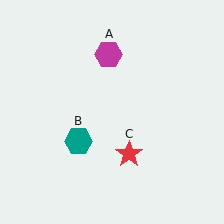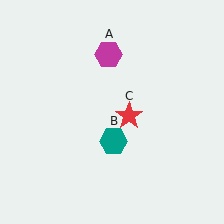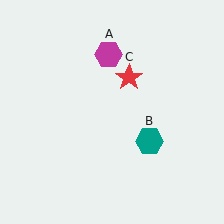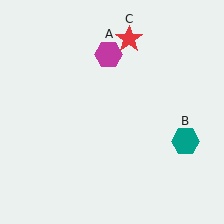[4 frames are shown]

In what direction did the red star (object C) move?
The red star (object C) moved up.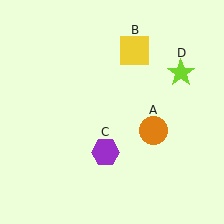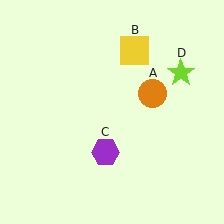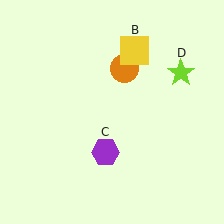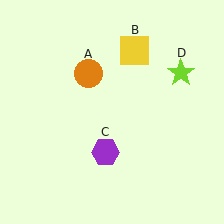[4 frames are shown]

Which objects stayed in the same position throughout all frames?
Yellow square (object B) and purple hexagon (object C) and lime star (object D) remained stationary.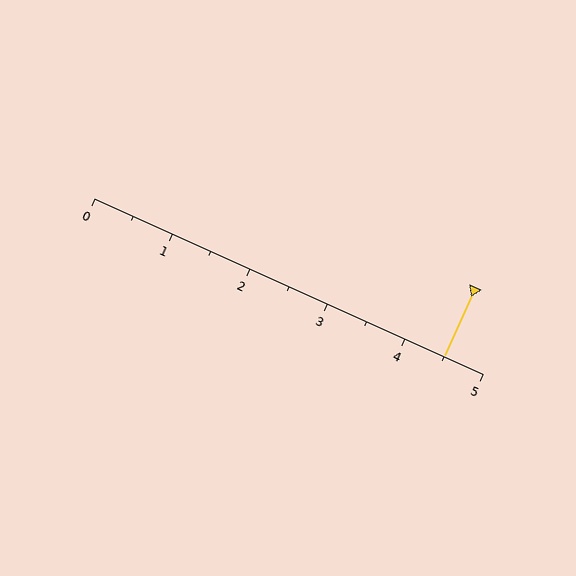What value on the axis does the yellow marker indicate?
The marker indicates approximately 4.5.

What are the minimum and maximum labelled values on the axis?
The axis runs from 0 to 5.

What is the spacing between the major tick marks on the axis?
The major ticks are spaced 1 apart.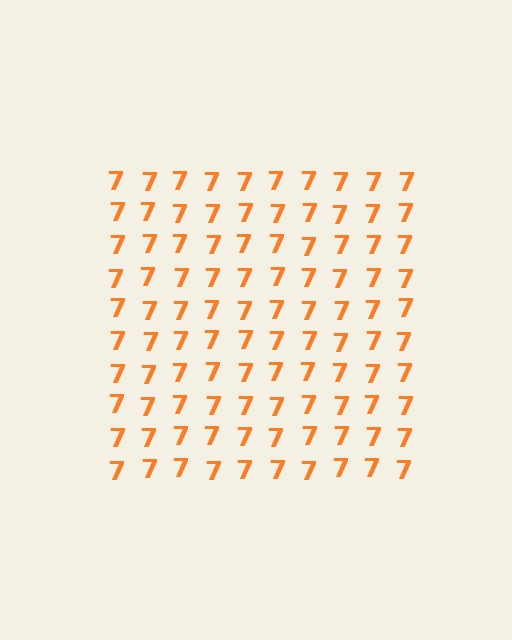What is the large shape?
The large shape is a square.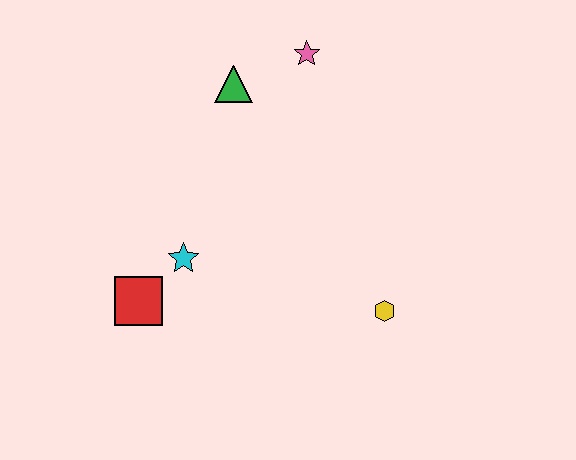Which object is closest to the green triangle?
The pink star is closest to the green triangle.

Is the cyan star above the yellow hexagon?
Yes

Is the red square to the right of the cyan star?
No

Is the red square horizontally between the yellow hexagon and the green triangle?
No